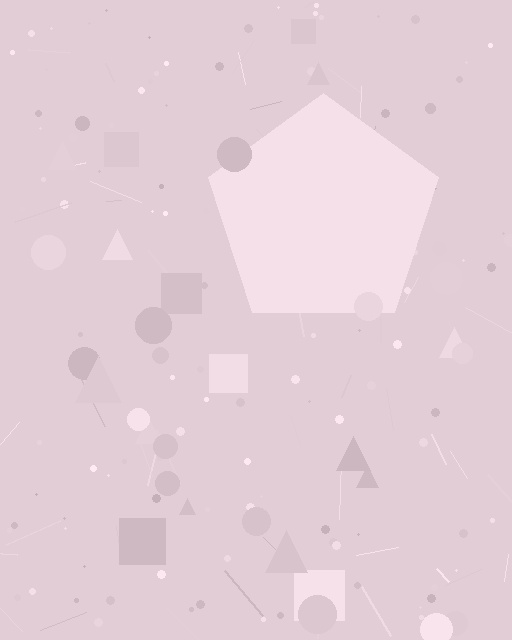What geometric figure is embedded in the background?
A pentagon is embedded in the background.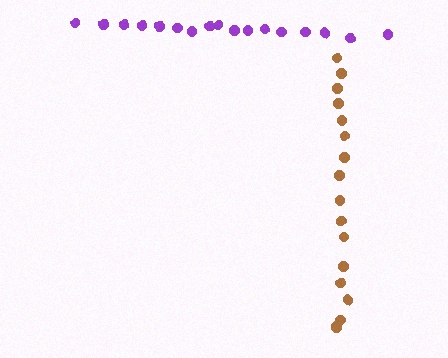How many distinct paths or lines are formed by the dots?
There are 2 distinct paths.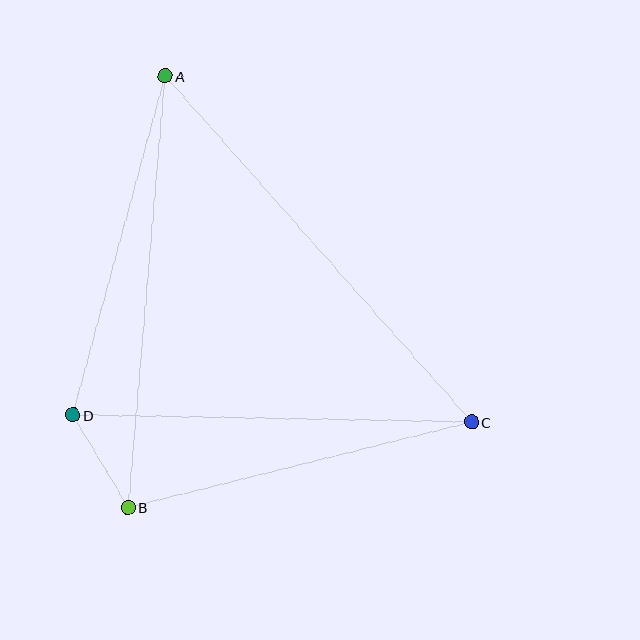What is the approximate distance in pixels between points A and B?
The distance between A and B is approximately 433 pixels.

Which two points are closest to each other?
Points B and D are closest to each other.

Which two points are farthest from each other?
Points A and C are farthest from each other.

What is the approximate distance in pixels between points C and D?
The distance between C and D is approximately 399 pixels.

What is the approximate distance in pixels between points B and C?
The distance between B and C is approximately 354 pixels.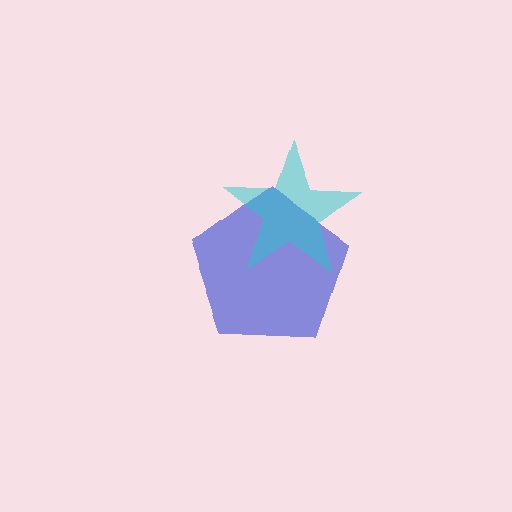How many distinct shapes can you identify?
There are 2 distinct shapes: a blue pentagon, a cyan star.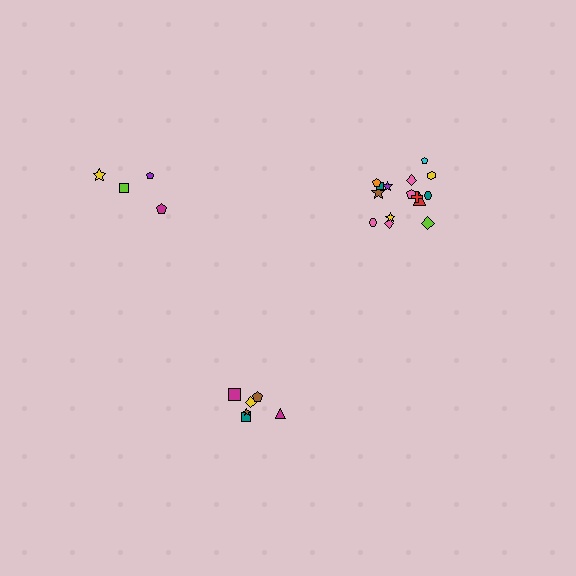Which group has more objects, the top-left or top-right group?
The top-right group.